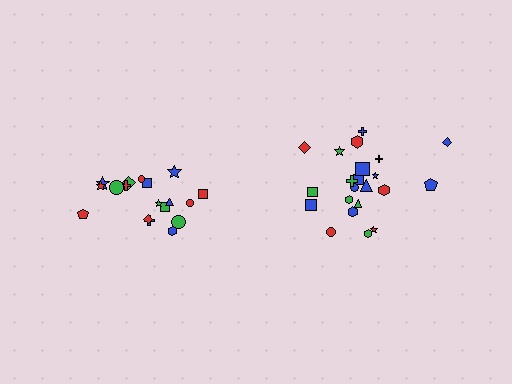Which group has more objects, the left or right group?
The right group.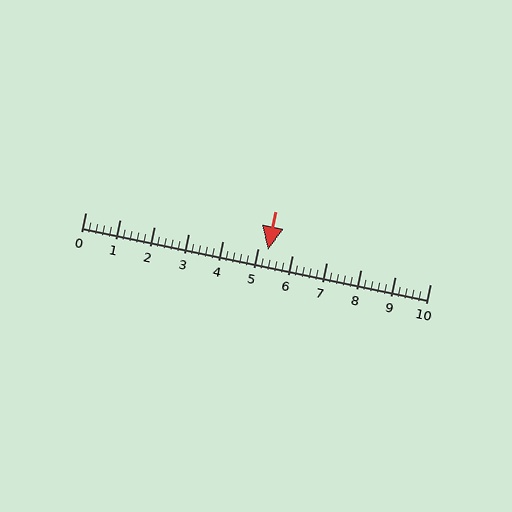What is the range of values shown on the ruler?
The ruler shows values from 0 to 10.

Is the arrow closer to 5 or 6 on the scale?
The arrow is closer to 5.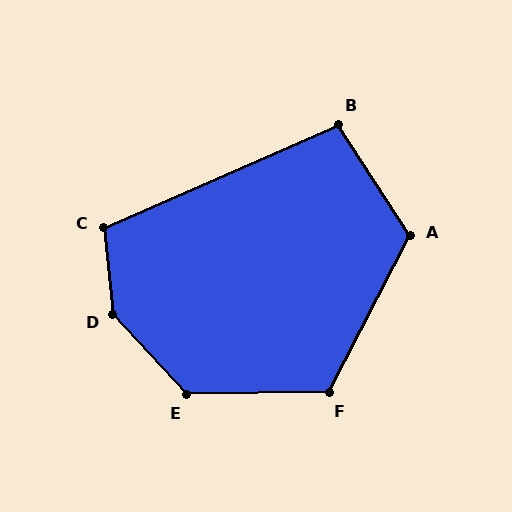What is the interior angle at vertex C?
Approximately 108 degrees (obtuse).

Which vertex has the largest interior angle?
D, at approximately 143 degrees.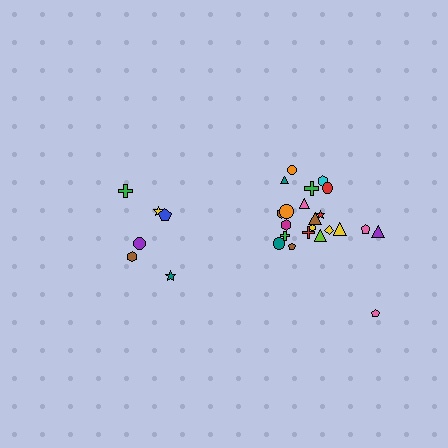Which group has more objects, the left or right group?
The right group.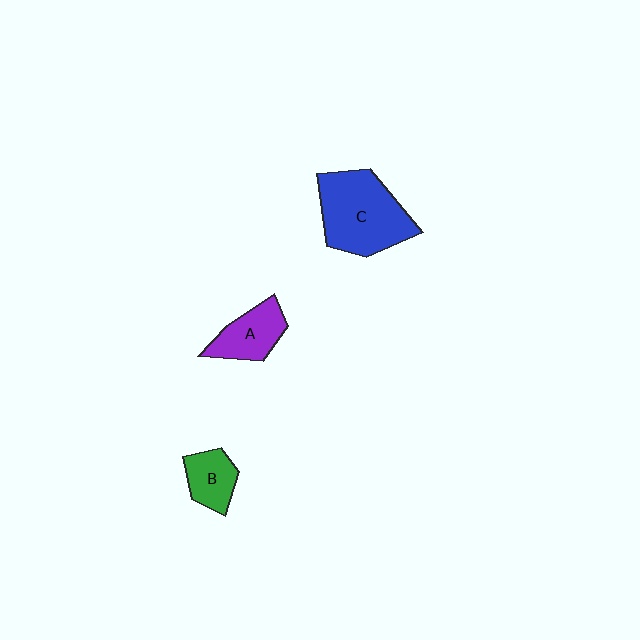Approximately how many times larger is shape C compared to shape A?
Approximately 2.0 times.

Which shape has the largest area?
Shape C (blue).